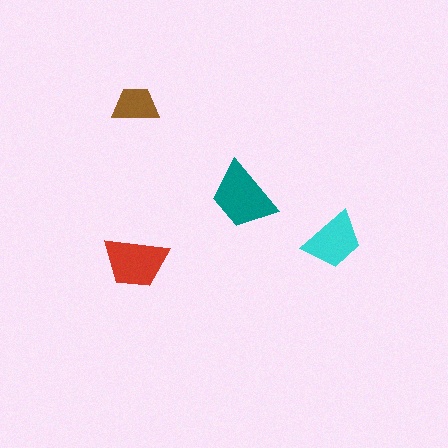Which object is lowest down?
The red trapezoid is bottommost.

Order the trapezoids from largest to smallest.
the teal one, the red one, the cyan one, the brown one.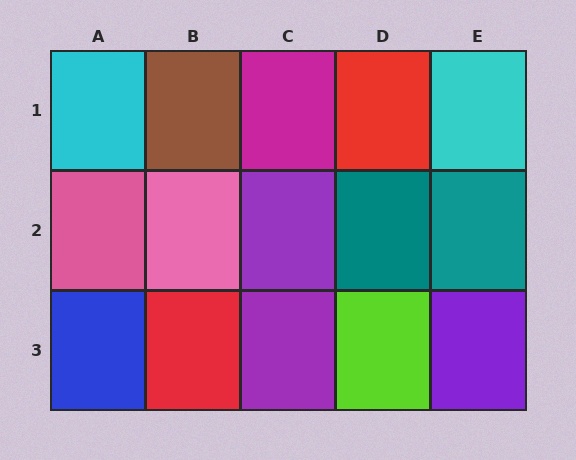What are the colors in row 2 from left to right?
Pink, pink, purple, teal, teal.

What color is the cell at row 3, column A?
Blue.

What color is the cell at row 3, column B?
Red.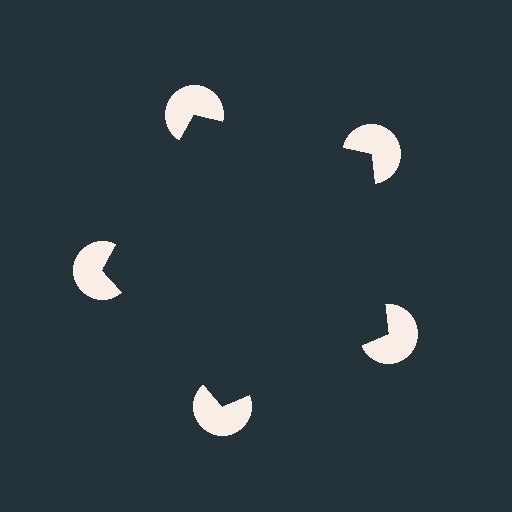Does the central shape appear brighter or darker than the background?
It typically appears slightly darker than the background, even though no actual brightness change is drawn.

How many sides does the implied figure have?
5 sides.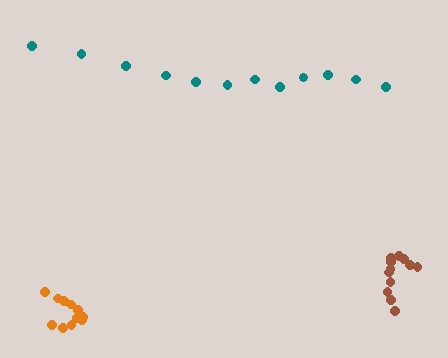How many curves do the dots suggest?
There are 3 distinct paths.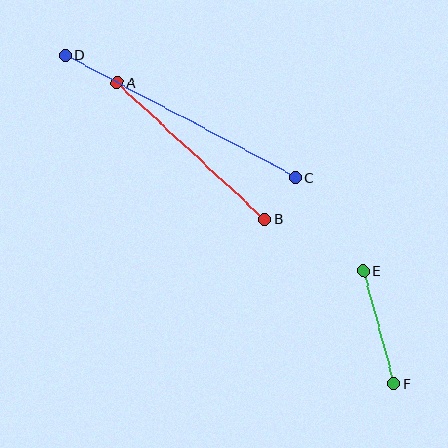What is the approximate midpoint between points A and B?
The midpoint is at approximately (191, 151) pixels.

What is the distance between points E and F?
The distance is approximately 117 pixels.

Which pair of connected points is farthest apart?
Points C and D are farthest apart.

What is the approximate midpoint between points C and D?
The midpoint is at approximately (180, 117) pixels.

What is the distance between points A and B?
The distance is approximately 202 pixels.